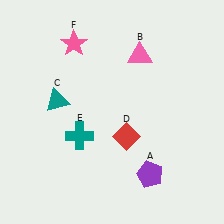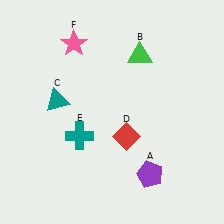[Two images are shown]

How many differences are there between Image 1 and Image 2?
There is 1 difference between the two images.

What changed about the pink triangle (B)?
In Image 1, B is pink. In Image 2, it changed to green.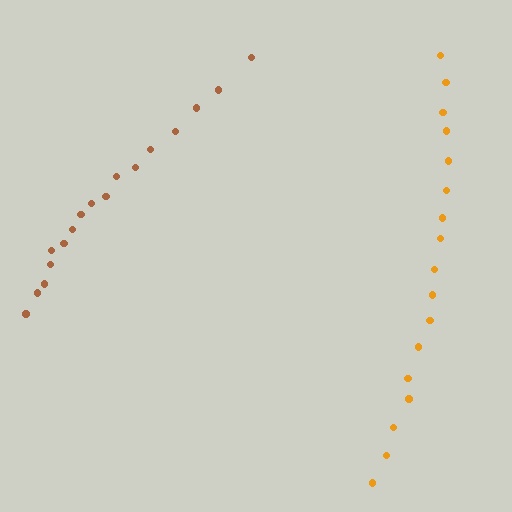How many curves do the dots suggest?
There are 2 distinct paths.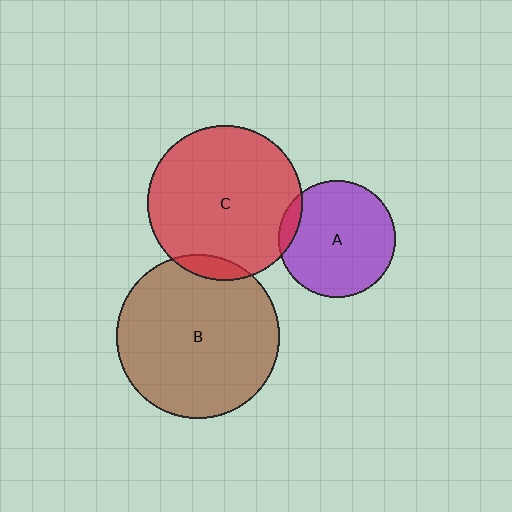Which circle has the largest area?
Circle B (brown).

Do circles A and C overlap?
Yes.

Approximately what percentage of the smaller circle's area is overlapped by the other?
Approximately 10%.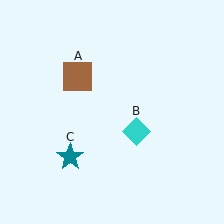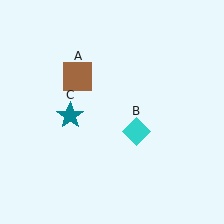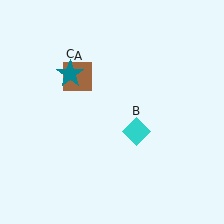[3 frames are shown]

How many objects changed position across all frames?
1 object changed position: teal star (object C).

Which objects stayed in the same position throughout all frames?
Brown square (object A) and cyan diamond (object B) remained stationary.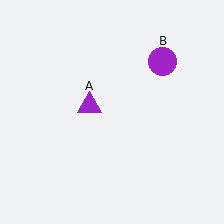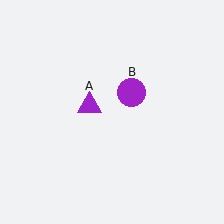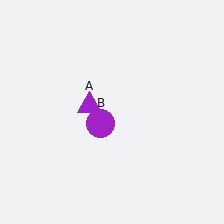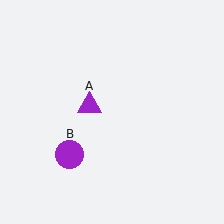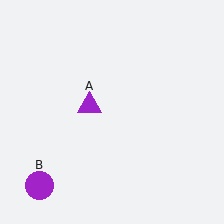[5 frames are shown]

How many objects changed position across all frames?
1 object changed position: purple circle (object B).